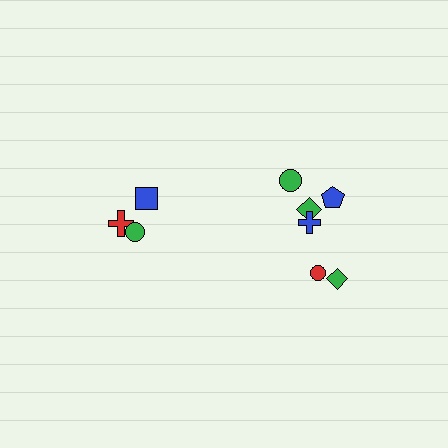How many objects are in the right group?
There are 6 objects.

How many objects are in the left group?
There are 3 objects.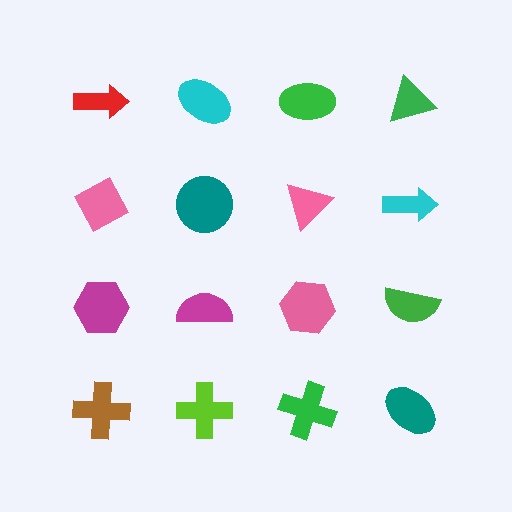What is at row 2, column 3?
A pink triangle.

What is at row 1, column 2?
A cyan ellipse.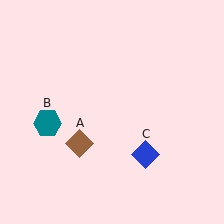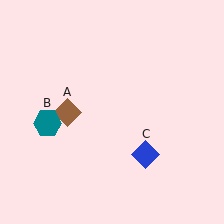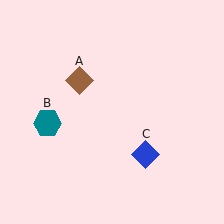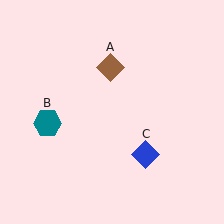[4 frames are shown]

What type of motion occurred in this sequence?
The brown diamond (object A) rotated clockwise around the center of the scene.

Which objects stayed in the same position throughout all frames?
Teal hexagon (object B) and blue diamond (object C) remained stationary.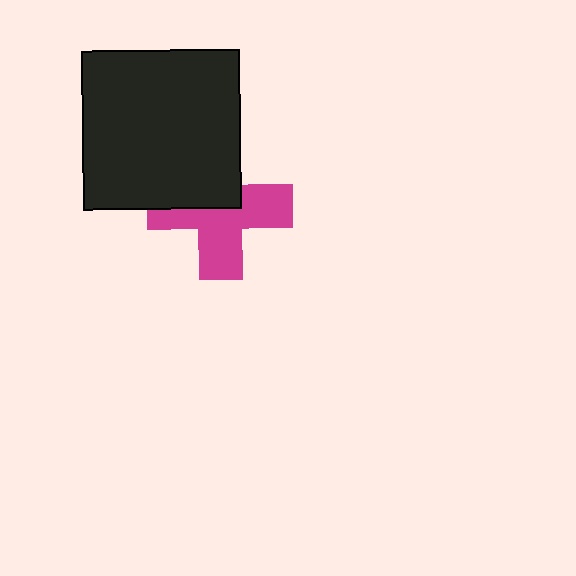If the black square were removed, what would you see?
You would see the complete magenta cross.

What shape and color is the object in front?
The object in front is a black square.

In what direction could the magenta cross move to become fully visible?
The magenta cross could move down. That would shift it out from behind the black square entirely.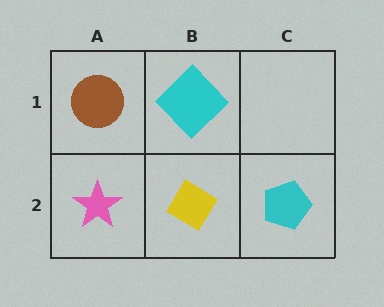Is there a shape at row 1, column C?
No, that cell is empty.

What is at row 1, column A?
A brown circle.